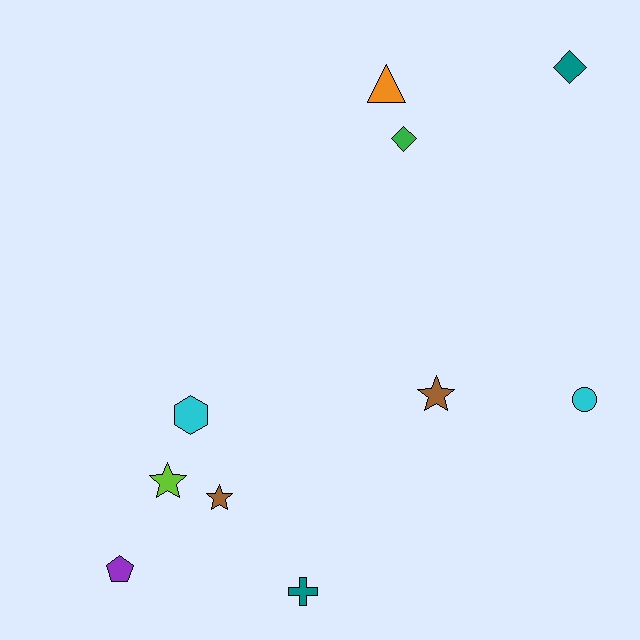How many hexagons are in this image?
There is 1 hexagon.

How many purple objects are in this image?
There is 1 purple object.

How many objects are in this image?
There are 10 objects.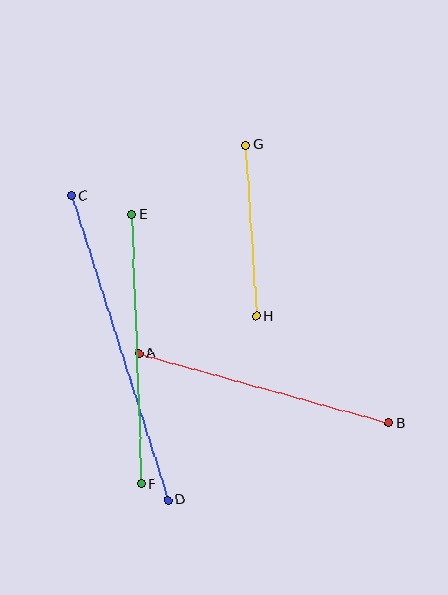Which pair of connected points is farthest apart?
Points C and D are farthest apart.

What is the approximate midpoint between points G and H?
The midpoint is at approximately (251, 231) pixels.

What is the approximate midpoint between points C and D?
The midpoint is at approximately (120, 348) pixels.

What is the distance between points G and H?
The distance is approximately 172 pixels.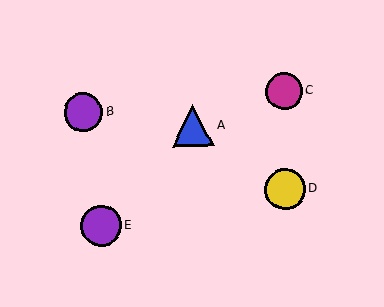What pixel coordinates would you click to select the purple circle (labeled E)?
Click at (101, 226) to select the purple circle E.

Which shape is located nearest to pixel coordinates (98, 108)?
The purple circle (labeled B) at (83, 113) is nearest to that location.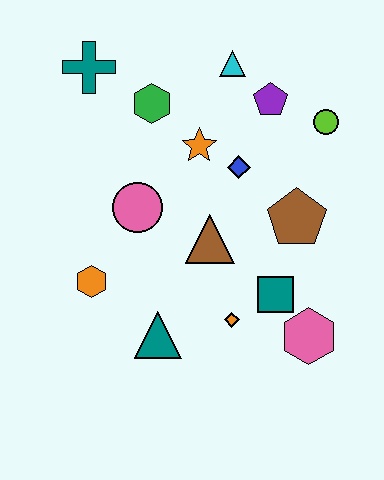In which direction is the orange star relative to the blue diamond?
The orange star is to the left of the blue diamond.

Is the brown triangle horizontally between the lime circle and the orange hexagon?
Yes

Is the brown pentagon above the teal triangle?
Yes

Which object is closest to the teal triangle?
The orange diamond is closest to the teal triangle.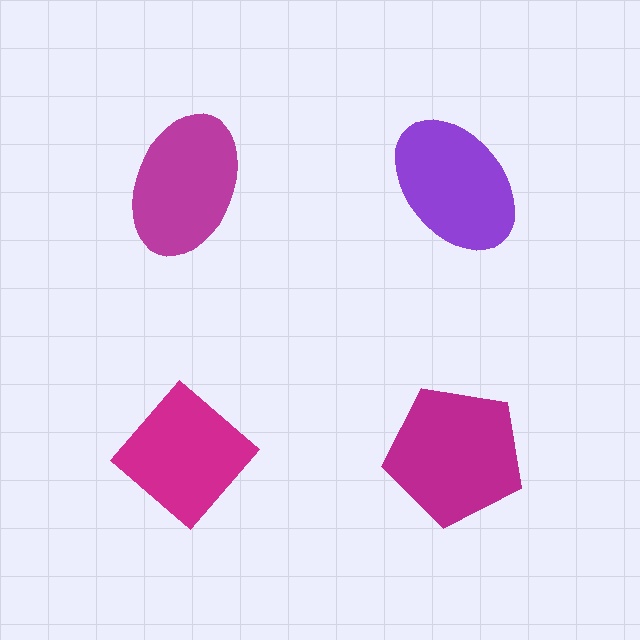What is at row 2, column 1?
A magenta diamond.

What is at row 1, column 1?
A magenta ellipse.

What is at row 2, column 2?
A magenta pentagon.